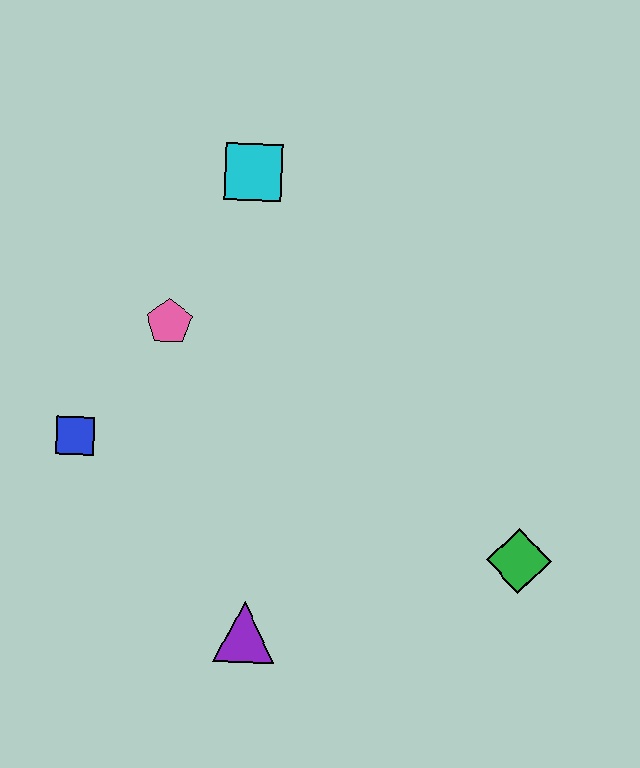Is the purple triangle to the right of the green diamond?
No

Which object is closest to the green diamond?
The purple triangle is closest to the green diamond.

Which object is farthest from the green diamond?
The cyan square is farthest from the green diamond.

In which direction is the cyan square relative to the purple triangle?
The cyan square is above the purple triangle.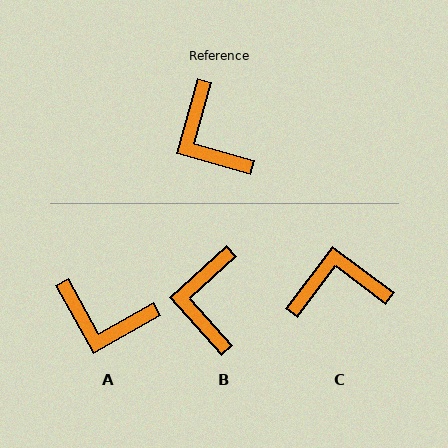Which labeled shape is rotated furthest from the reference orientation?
C, about 111 degrees away.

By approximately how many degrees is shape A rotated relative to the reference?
Approximately 45 degrees counter-clockwise.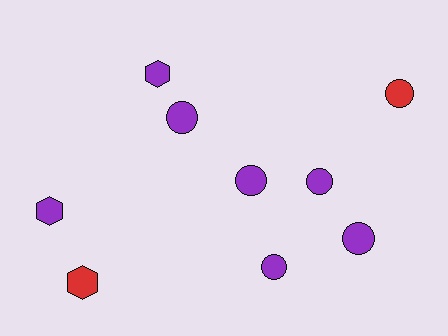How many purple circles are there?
There are 5 purple circles.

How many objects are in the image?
There are 9 objects.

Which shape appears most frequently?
Circle, with 6 objects.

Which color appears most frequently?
Purple, with 7 objects.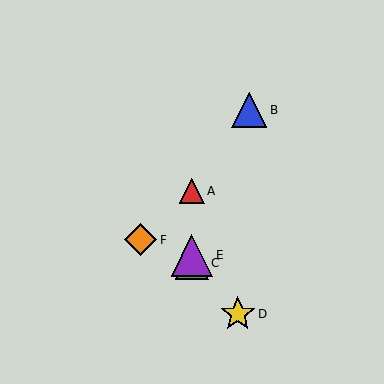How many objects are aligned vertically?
3 objects (A, C, E) are aligned vertically.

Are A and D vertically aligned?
No, A is at x≈192 and D is at x≈238.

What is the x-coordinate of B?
Object B is at x≈249.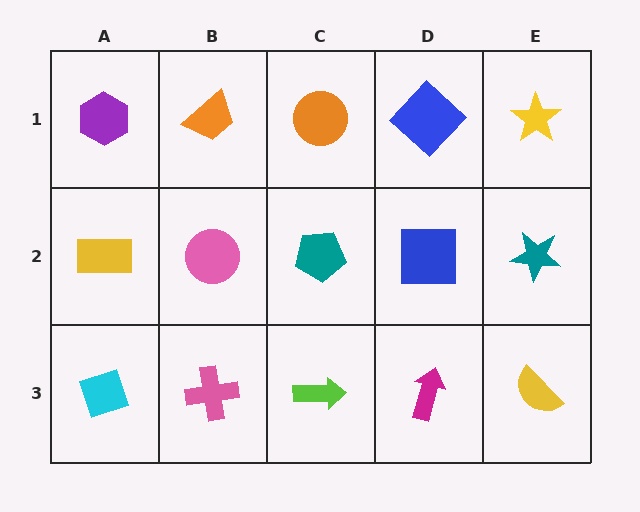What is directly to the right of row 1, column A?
An orange trapezoid.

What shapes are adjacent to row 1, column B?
A pink circle (row 2, column B), a purple hexagon (row 1, column A), an orange circle (row 1, column C).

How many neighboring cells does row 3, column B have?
3.